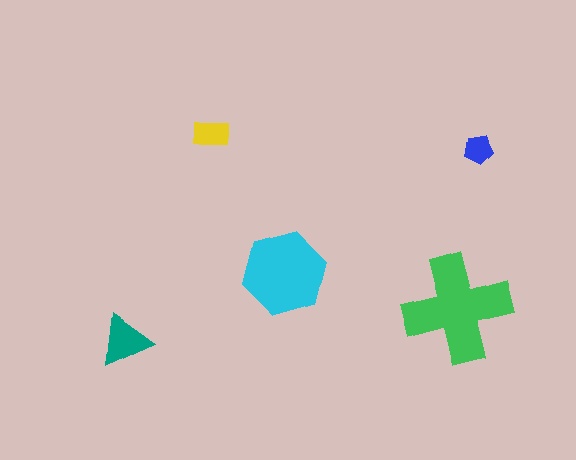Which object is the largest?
The green cross.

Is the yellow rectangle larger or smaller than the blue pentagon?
Larger.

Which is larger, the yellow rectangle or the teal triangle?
The teal triangle.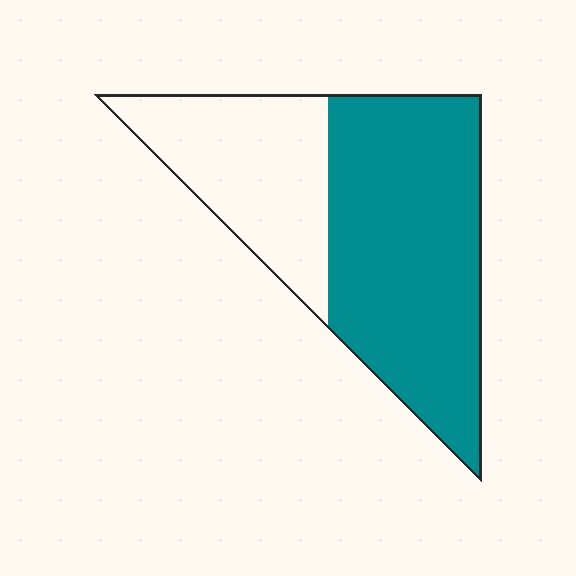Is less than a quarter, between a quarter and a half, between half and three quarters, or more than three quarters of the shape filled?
Between half and three quarters.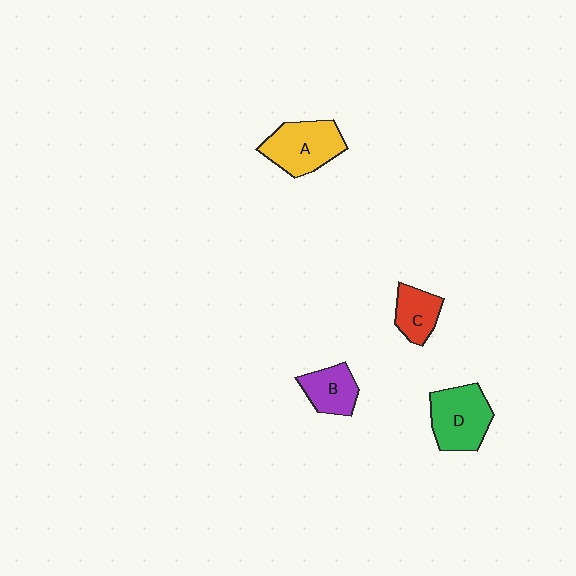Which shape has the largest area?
Shape A (yellow).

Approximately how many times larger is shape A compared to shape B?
Approximately 1.5 times.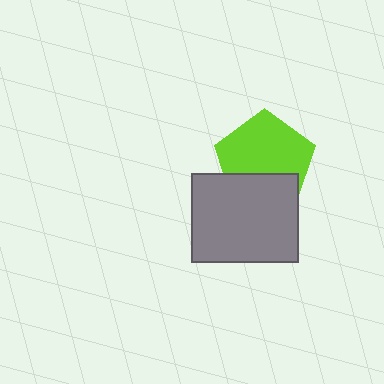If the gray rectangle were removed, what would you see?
You would see the complete lime pentagon.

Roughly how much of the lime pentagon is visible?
Most of it is visible (roughly 67%).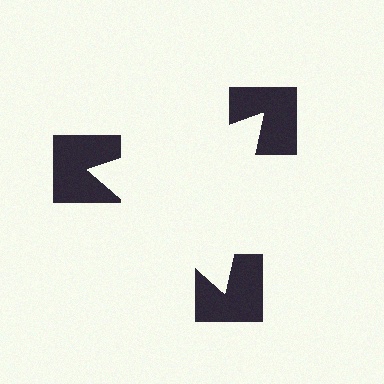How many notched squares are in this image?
There are 3 — one at each vertex of the illusory triangle.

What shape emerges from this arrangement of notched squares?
An illusory triangle — its edges are inferred from the aligned wedge cuts in the notched squares, not physically drawn.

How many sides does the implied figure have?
3 sides.